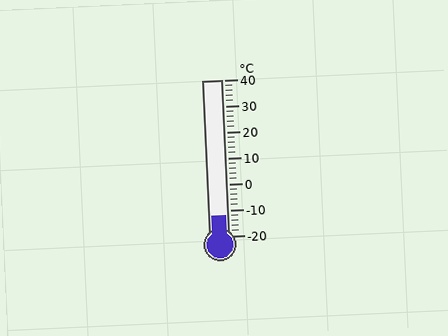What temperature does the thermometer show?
The thermometer shows approximately -12°C.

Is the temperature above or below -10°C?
The temperature is below -10°C.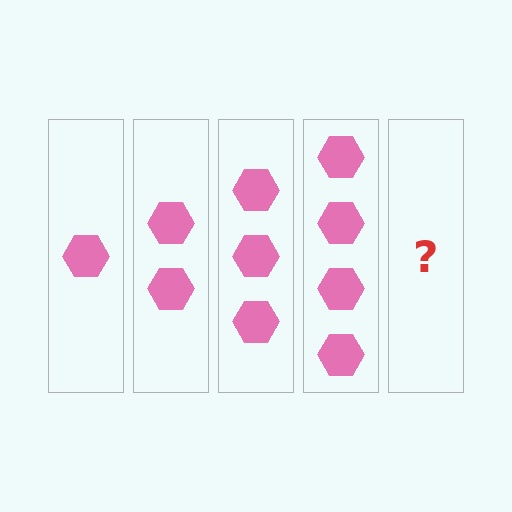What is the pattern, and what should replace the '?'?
The pattern is that each step adds one more hexagon. The '?' should be 5 hexagons.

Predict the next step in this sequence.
The next step is 5 hexagons.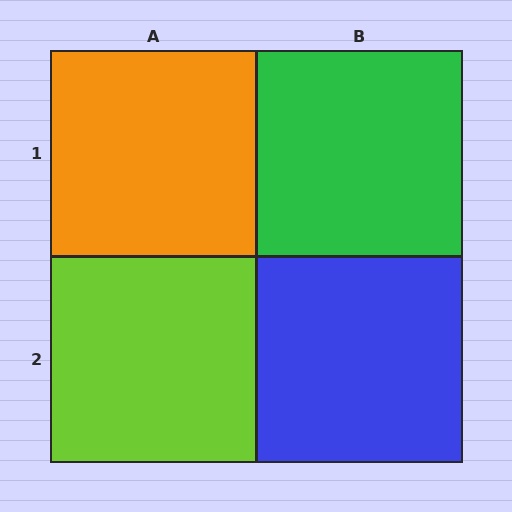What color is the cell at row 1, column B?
Green.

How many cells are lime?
1 cell is lime.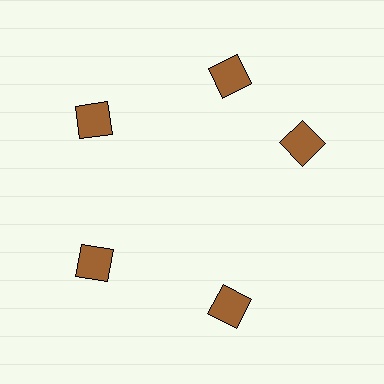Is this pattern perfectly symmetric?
No. The 5 brown squares are arranged in a ring, but one element near the 3 o'clock position is rotated out of alignment along the ring, breaking the 5-fold rotational symmetry.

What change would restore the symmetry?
The symmetry would be restored by rotating it back into even spacing with its neighbors so that all 5 squares sit at equal angles and equal distance from the center.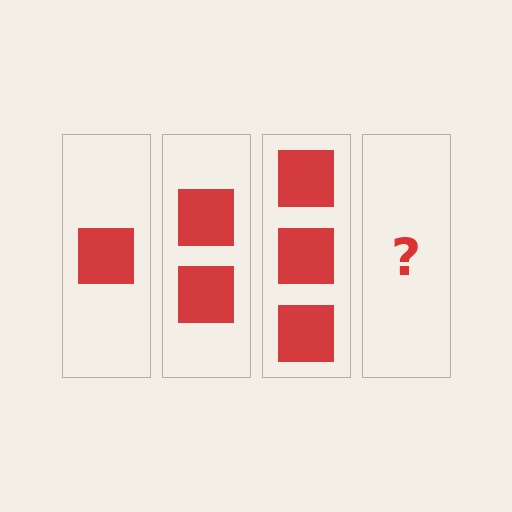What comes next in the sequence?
The next element should be 4 squares.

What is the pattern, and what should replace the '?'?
The pattern is that each step adds one more square. The '?' should be 4 squares.